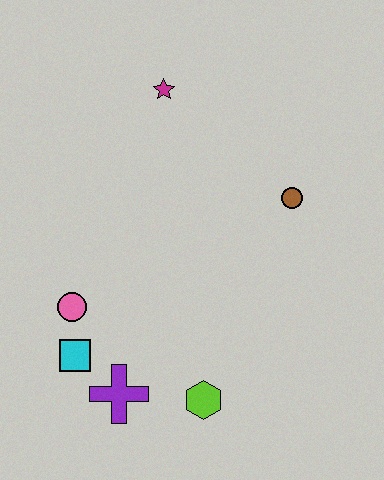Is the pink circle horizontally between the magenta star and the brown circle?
No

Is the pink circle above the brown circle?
No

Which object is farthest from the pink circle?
The brown circle is farthest from the pink circle.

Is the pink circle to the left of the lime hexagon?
Yes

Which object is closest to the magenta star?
The brown circle is closest to the magenta star.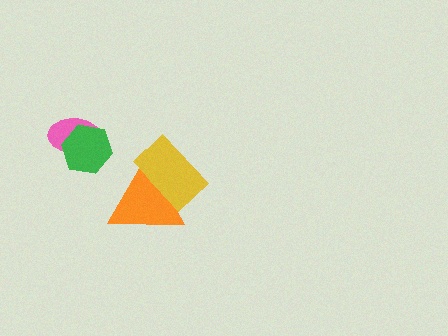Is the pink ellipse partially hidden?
Yes, it is partially covered by another shape.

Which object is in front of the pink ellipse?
The green hexagon is in front of the pink ellipse.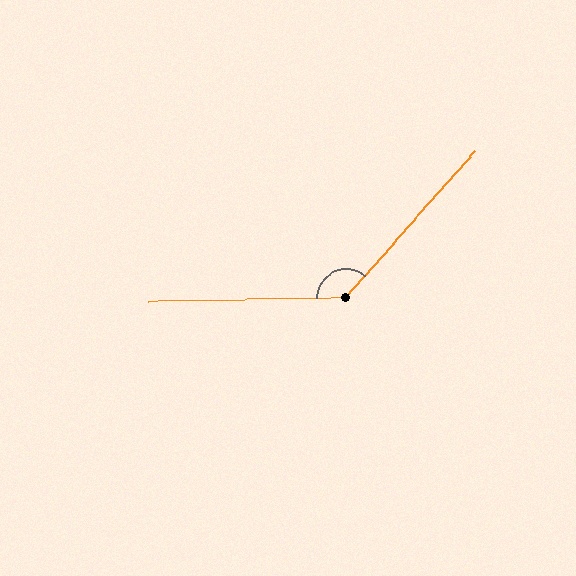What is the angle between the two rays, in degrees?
Approximately 132 degrees.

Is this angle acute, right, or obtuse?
It is obtuse.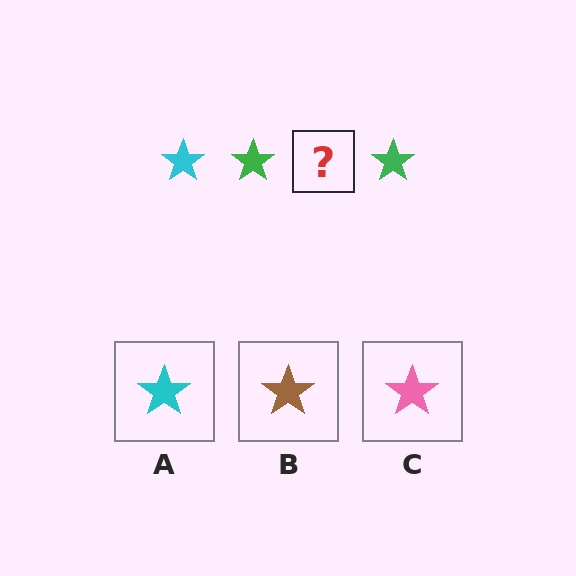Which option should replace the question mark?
Option A.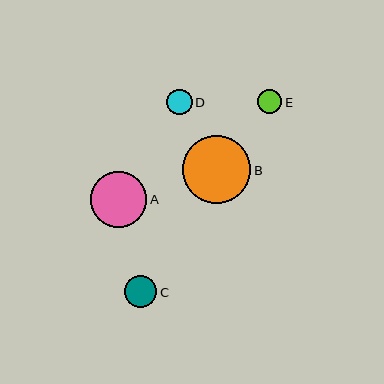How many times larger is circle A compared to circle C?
Circle A is approximately 1.8 times the size of circle C.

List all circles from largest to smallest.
From largest to smallest: B, A, C, D, E.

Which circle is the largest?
Circle B is the largest with a size of approximately 68 pixels.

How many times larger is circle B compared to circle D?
Circle B is approximately 2.7 times the size of circle D.